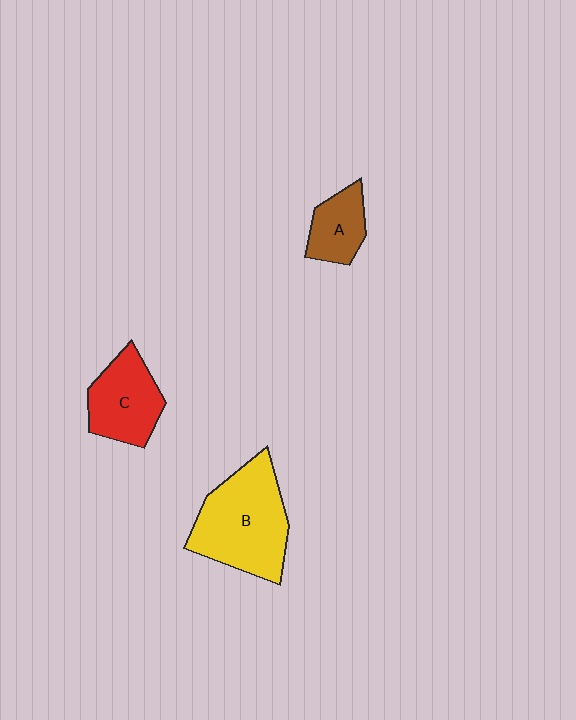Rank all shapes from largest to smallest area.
From largest to smallest: B (yellow), C (red), A (brown).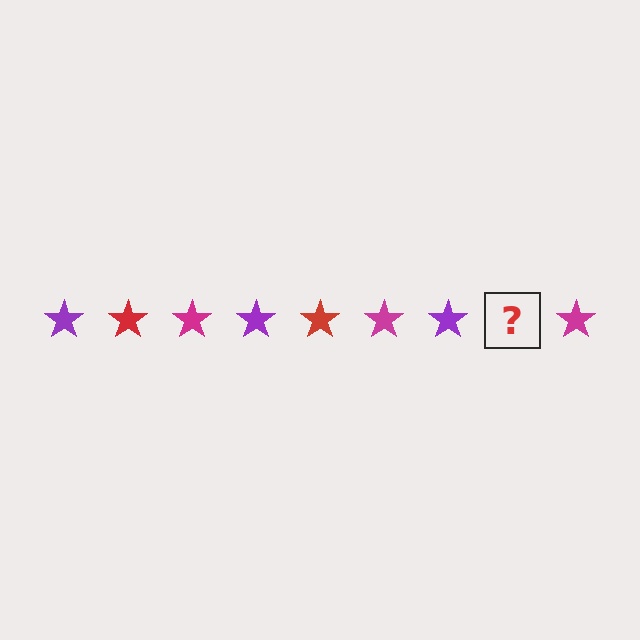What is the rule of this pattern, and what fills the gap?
The rule is that the pattern cycles through purple, red, magenta stars. The gap should be filled with a red star.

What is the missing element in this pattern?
The missing element is a red star.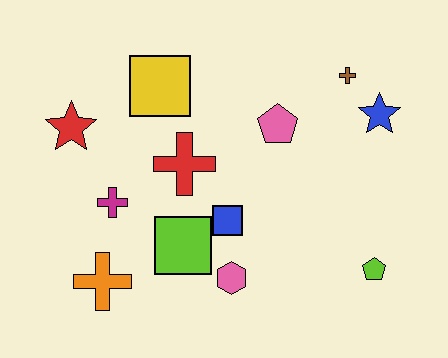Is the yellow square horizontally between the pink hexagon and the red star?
Yes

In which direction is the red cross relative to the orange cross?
The red cross is above the orange cross.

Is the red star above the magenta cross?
Yes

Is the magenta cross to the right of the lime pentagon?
No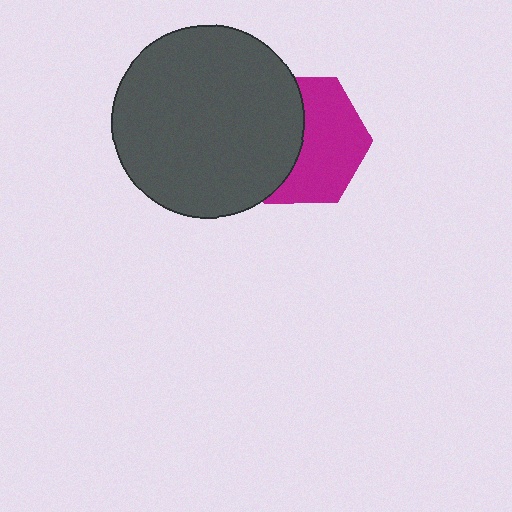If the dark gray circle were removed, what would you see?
You would see the complete magenta hexagon.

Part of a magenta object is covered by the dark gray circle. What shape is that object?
It is a hexagon.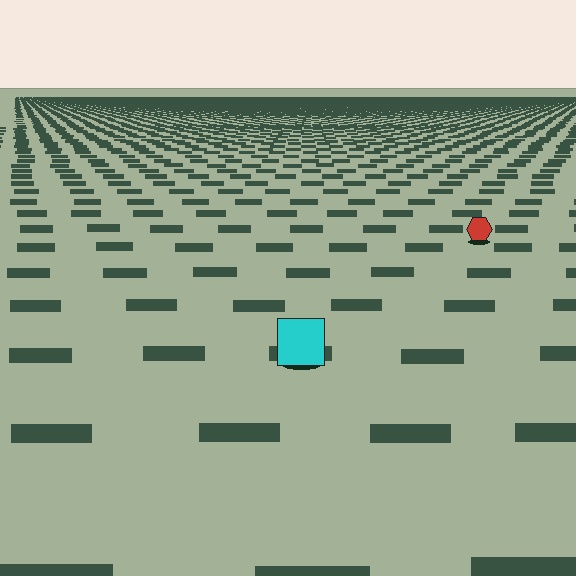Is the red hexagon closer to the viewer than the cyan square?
No. The cyan square is closer — you can tell from the texture gradient: the ground texture is coarser near it.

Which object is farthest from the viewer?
The red hexagon is farthest from the viewer. It appears smaller and the ground texture around it is denser.